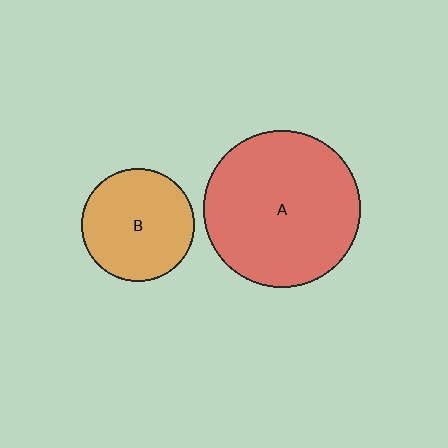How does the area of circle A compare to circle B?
Approximately 1.9 times.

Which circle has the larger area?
Circle A (red).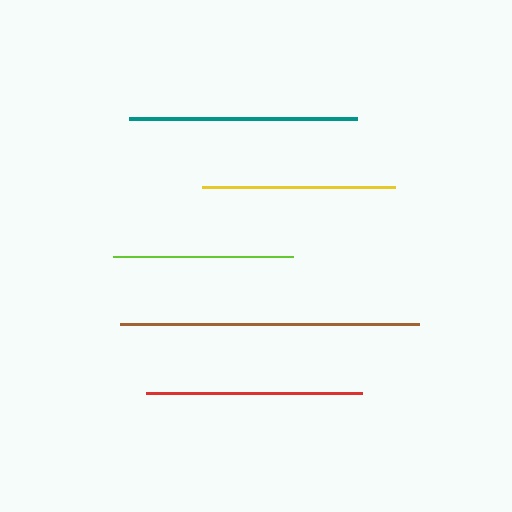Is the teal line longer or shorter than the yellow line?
The teal line is longer than the yellow line.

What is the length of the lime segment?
The lime segment is approximately 180 pixels long.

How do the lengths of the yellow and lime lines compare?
The yellow and lime lines are approximately the same length.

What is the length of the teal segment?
The teal segment is approximately 229 pixels long.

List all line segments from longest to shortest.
From longest to shortest: brown, teal, red, yellow, lime.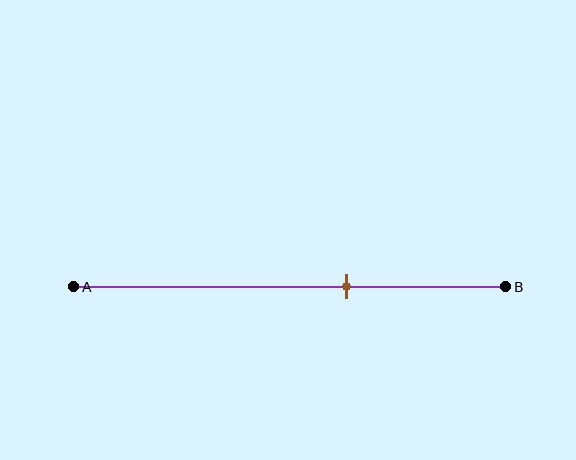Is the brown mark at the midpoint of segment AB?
No, the mark is at about 65% from A, not at the 50% midpoint.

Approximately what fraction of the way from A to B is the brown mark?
The brown mark is approximately 65% of the way from A to B.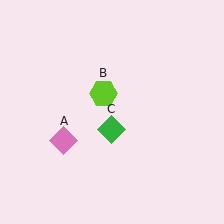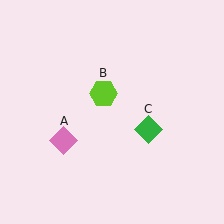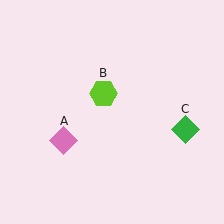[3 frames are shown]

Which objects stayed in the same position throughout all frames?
Pink diamond (object A) and lime hexagon (object B) remained stationary.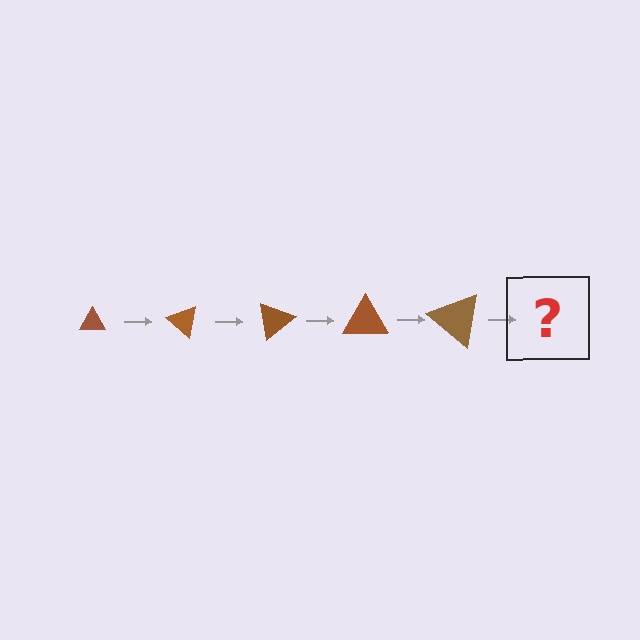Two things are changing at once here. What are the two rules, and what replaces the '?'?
The two rules are that the triangle grows larger each step and it rotates 40 degrees each step. The '?' should be a triangle, larger than the previous one and rotated 200 degrees from the start.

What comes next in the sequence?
The next element should be a triangle, larger than the previous one and rotated 200 degrees from the start.